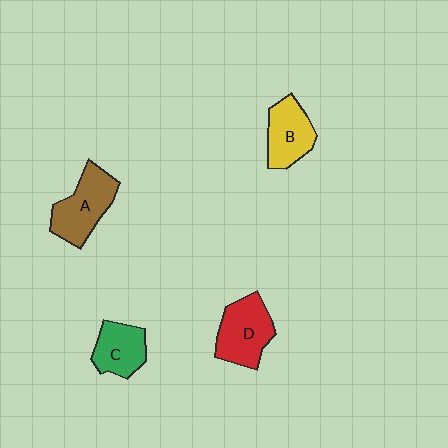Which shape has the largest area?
Shape A (brown).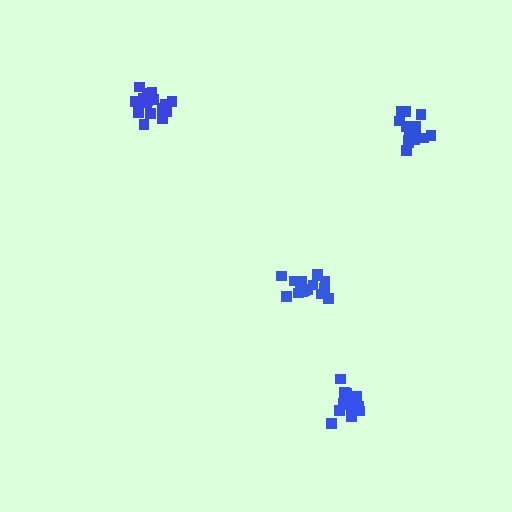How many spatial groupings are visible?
There are 4 spatial groupings.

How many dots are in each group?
Group 1: 17 dots, Group 2: 18 dots, Group 3: 13 dots, Group 4: 15 dots (63 total).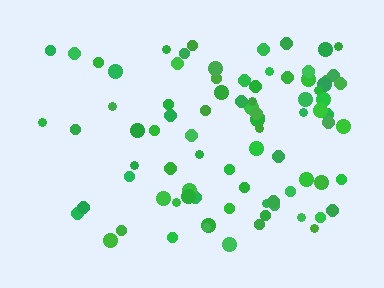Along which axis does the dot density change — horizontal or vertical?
Horizontal.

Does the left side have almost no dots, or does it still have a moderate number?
Still a moderate number, just noticeably fewer than the right.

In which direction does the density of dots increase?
From left to right, with the right side densest.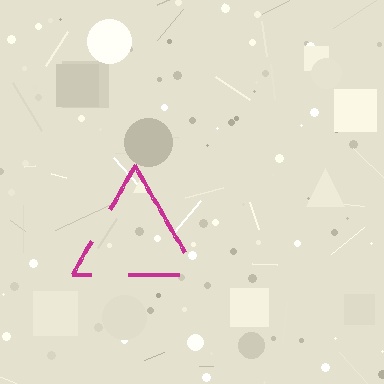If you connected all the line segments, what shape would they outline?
They would outline a triangle.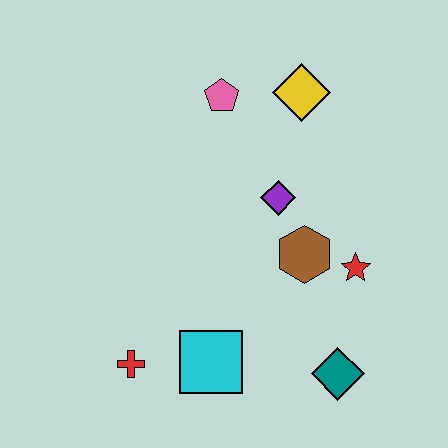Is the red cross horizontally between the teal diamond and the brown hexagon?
No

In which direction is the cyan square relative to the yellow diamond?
The cyan square is below the yellow diamond.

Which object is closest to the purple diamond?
The brown hexagon is closest to the purple diamond.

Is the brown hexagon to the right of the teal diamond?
No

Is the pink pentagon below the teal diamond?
No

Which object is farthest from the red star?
The red cross is farthest from the red star.